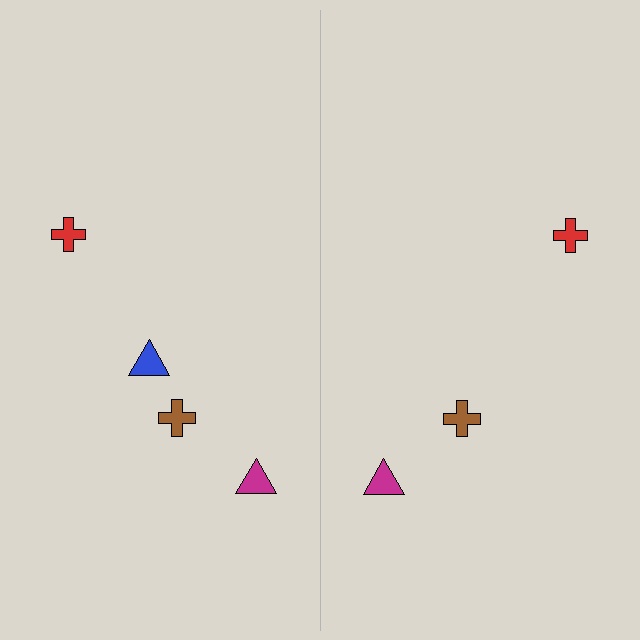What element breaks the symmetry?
A blue triangle is missing from the right side.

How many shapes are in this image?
There are 7 shapes in this image.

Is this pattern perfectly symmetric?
No, the pattern is not perfectly symmetric. A blue triangle is missing from the right side.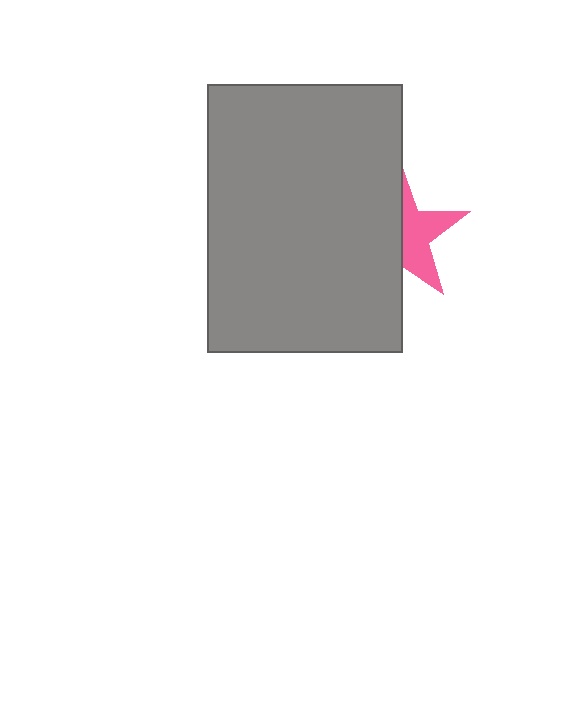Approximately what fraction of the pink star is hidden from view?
Roughly 56% of the pink star is hidden behind the gray rectangle.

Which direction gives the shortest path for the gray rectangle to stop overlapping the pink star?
Moving left gives the shortest separation.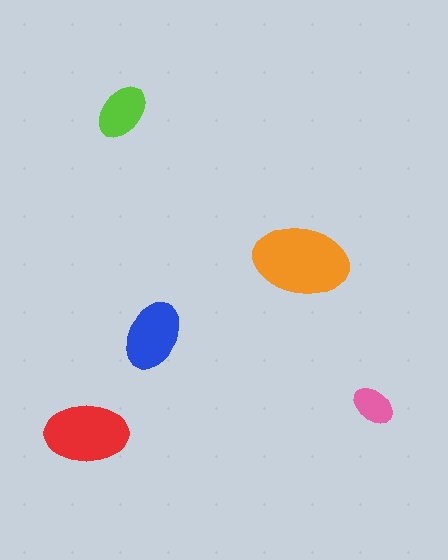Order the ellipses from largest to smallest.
the orange one, the red one, the blue one, the lime one, the pink one.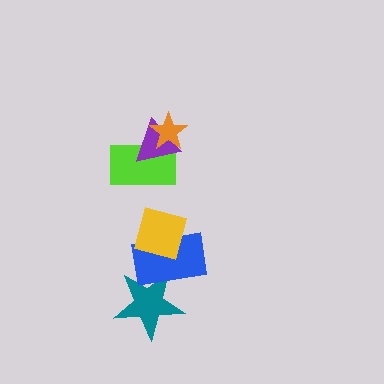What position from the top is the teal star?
The teal star is 6th from the top.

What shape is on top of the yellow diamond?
The lime rectangle is on top of the yellow diamond.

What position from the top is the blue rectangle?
The blue rectangle is 5th from the top.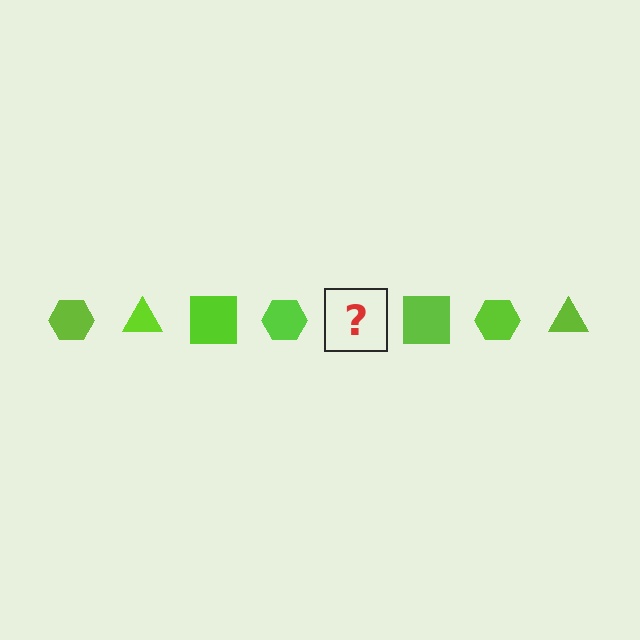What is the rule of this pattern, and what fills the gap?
The rule is that the pattern cycles through hexagon, triangle, square shapes in lime. The gap should be filled with a lime triangle.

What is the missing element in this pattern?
The missing element is a lime triangle.